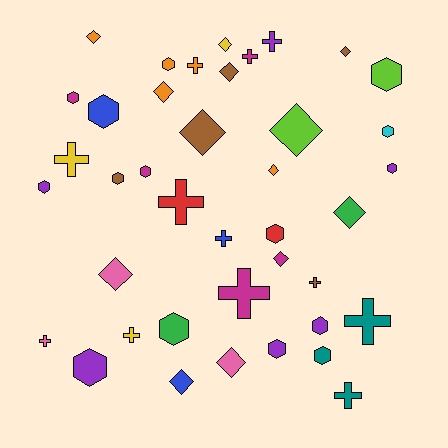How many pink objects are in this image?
There are 3 pink objects.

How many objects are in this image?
There are 40 objects.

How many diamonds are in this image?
There are 13 diamonds.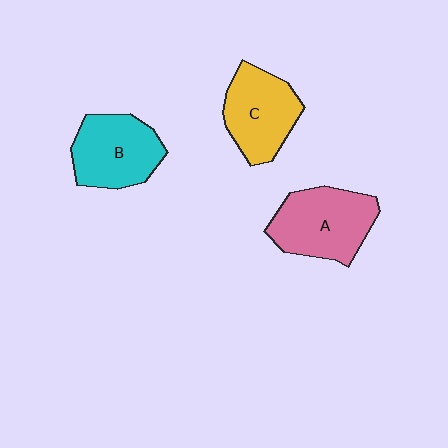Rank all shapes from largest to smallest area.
From largest to smallest: A (pink), B (cyan), C (yellow).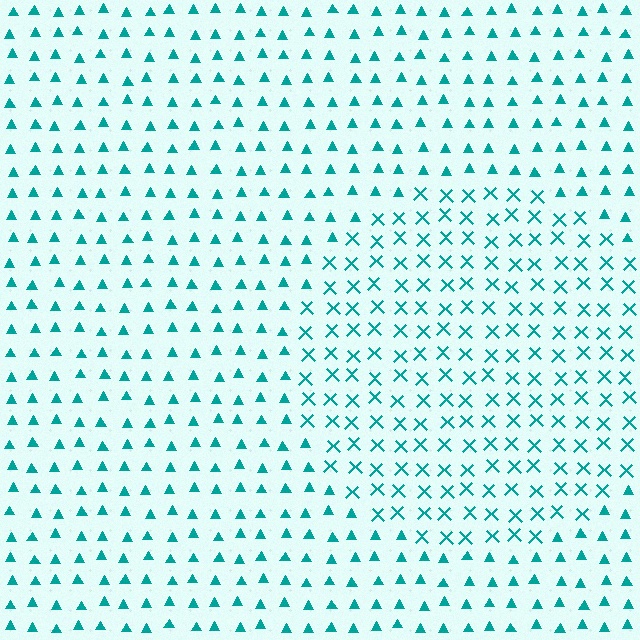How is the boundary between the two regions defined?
The boundary is defined by a change in element shape: X marks inside vs. triangles outside. All elements share the same color and spacing.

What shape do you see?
I see a circle.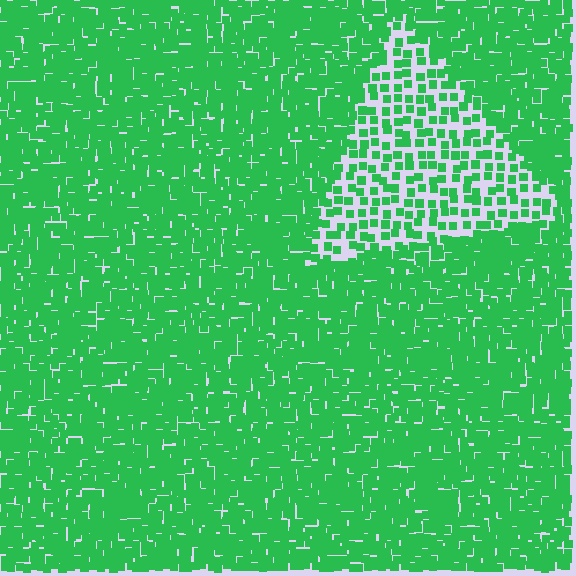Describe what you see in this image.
The image contains small green elements arranged at two different densities. A triangle-shaped region is visible where the elements are less densely packed than the surrounding area.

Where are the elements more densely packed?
The elements are more densely packed outside the triangle boundary.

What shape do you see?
I see a triangle.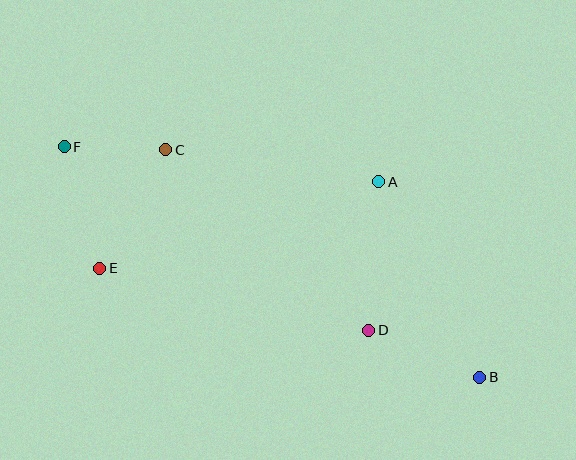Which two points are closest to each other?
Points C and F are closest to each other.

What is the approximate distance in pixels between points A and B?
The distance between A and B is approximately 220 pixels.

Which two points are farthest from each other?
Points B and F are farthest from each other.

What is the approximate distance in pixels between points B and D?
The distance between B and D is approximately 121 pixels.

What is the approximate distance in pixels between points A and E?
The distance between A and E is approximately 292 pixels.